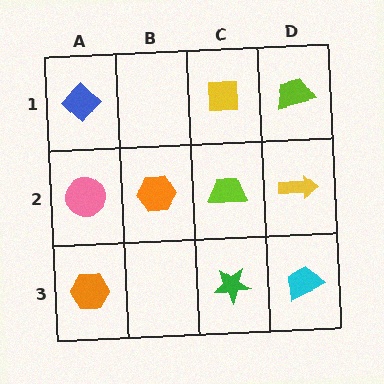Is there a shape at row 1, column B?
No, that cell is empty.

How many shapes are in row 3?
3 shapes.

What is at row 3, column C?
A green star.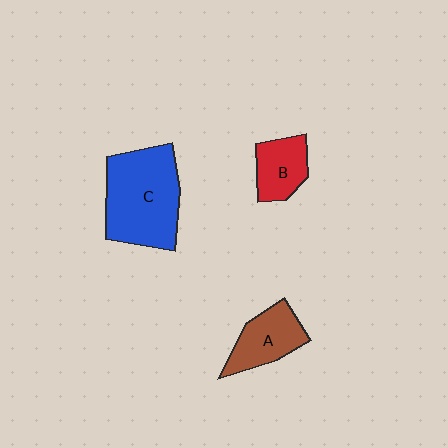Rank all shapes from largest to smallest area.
From largest to smallest: C (blue), A (brown), B (red).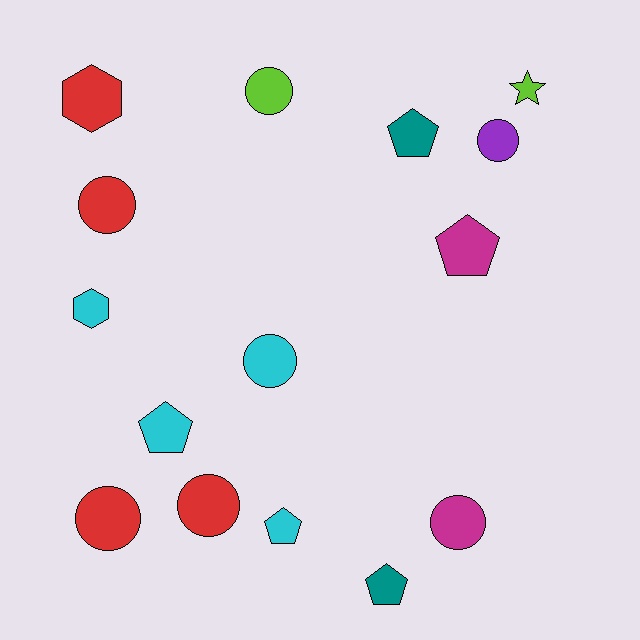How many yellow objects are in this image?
There are no yellow objects.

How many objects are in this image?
There are 15 objects.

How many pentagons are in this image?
There are 5 pentagons.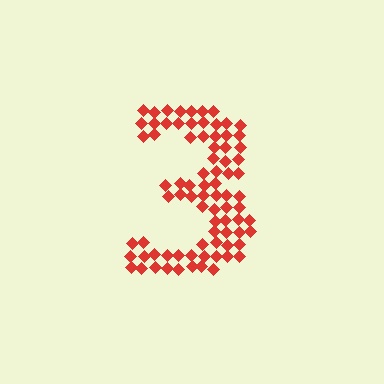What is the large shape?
The large shape is the digit 3.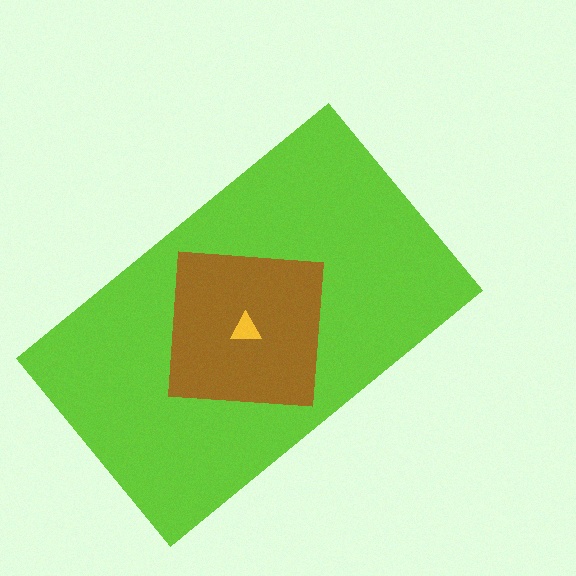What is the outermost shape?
The lime rectangle.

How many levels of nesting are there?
3.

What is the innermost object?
The yellow triangle.